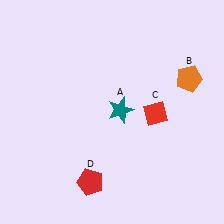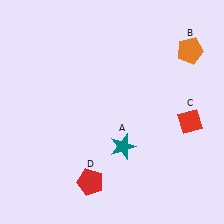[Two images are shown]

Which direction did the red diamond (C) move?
The red diamond (C) moved right.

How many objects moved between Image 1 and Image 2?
3 objects moved between the two images.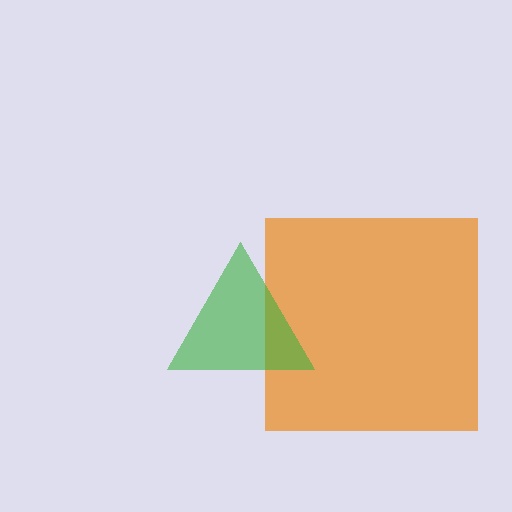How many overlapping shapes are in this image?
There are 2 overlapping shapes in the image.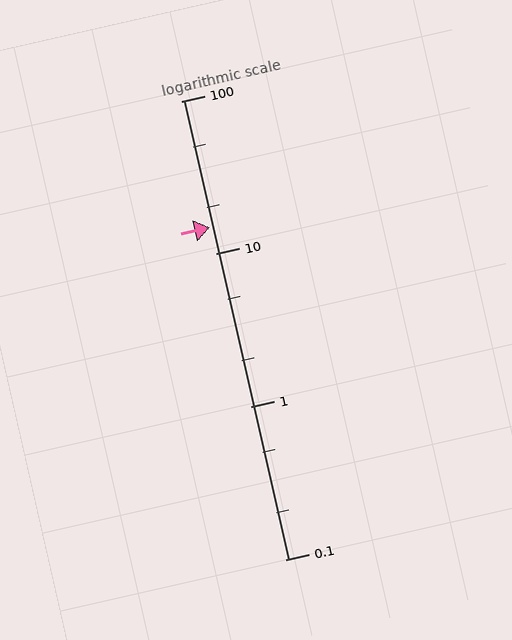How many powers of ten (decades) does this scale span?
The scale spans 3 decades, from 0.1 to 100.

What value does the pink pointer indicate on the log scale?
The pointer indicates approximately 15.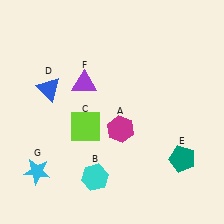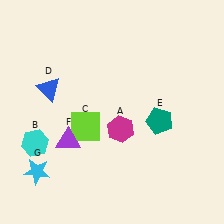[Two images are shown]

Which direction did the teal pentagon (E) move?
The teal pentagon (E) moved up.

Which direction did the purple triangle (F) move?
The purple triangle (F) moved down.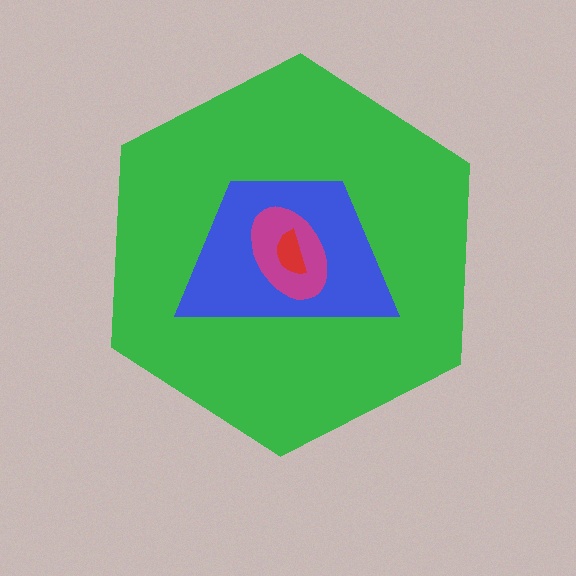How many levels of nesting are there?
4.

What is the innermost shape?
The red semicircle.